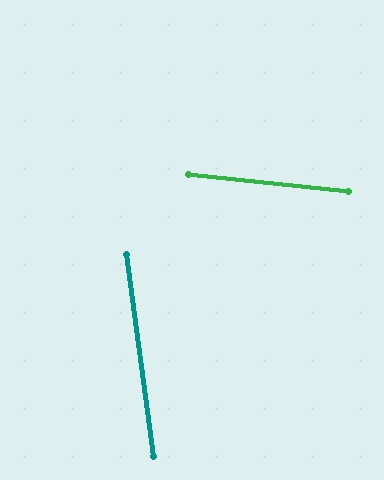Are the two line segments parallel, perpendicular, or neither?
Neither parallel nor perpendicular — they differ by about 76°.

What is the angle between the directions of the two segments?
Approximately 76 degrees.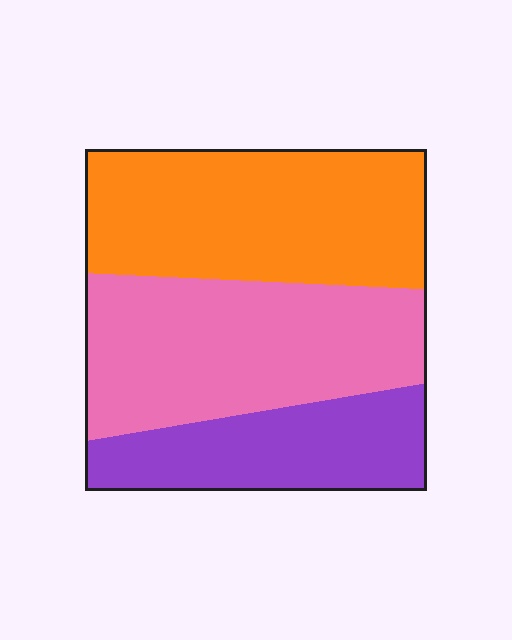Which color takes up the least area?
Purple, at roughly 25%.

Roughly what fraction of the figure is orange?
Orange covers 39% of the figure.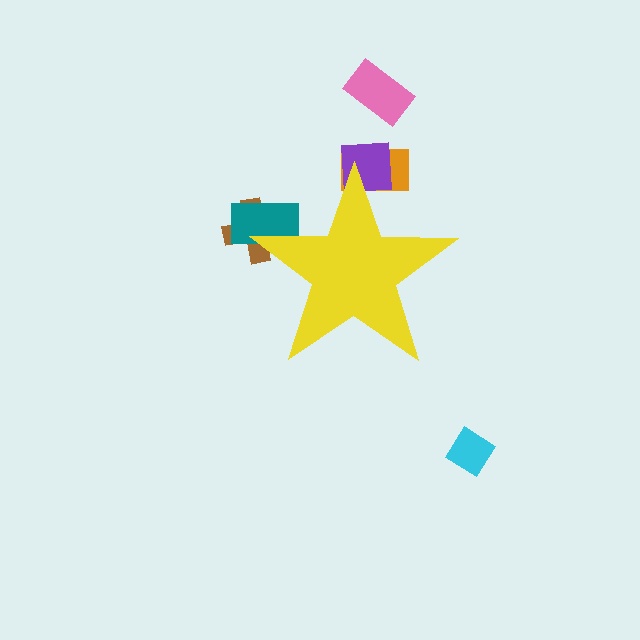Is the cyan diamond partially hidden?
No, the cyan diamond is fully visible.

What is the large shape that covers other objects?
A yellow star.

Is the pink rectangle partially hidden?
No, the pink rectangle is fully visible.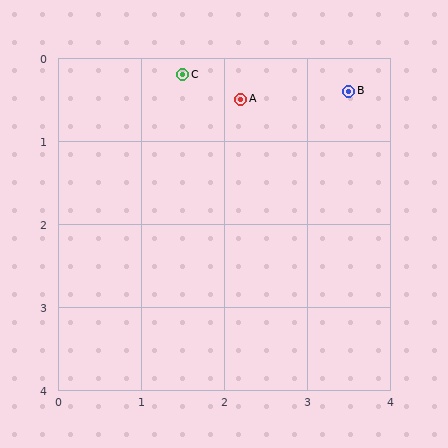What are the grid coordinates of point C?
Point C is at approximately (1.5, 0.2).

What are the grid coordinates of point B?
Point B is at approximately (3.5, 0.4).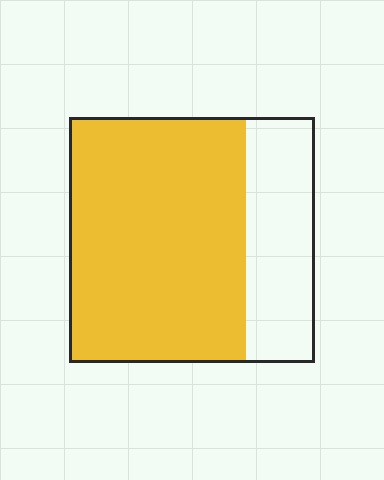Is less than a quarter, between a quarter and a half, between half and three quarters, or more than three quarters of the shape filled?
Between half and three quarters.